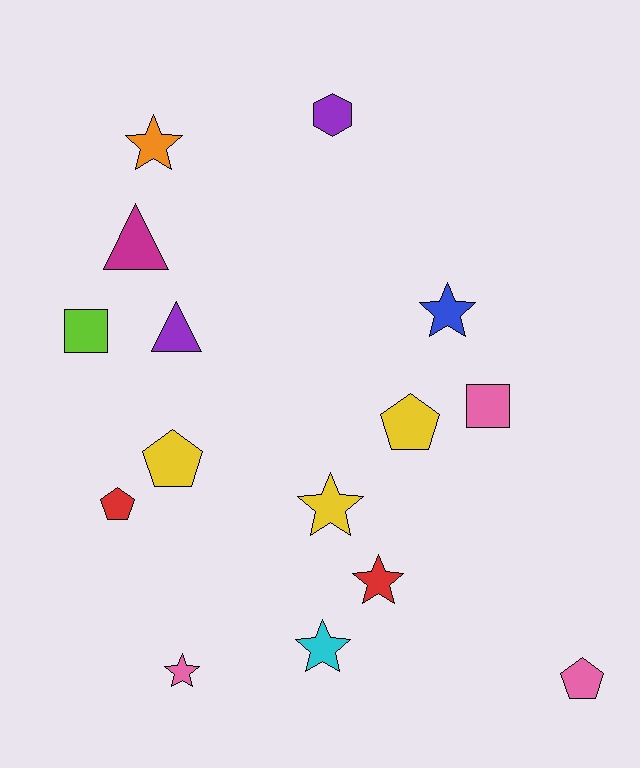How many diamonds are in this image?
There are no diamonds.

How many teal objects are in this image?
There are no teal objects.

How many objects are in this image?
There are 15 objects.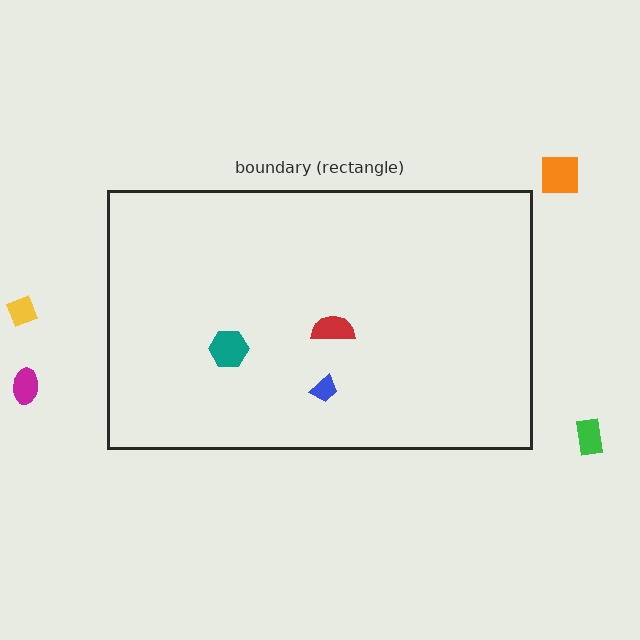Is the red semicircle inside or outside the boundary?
Inside.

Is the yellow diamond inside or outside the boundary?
Outside.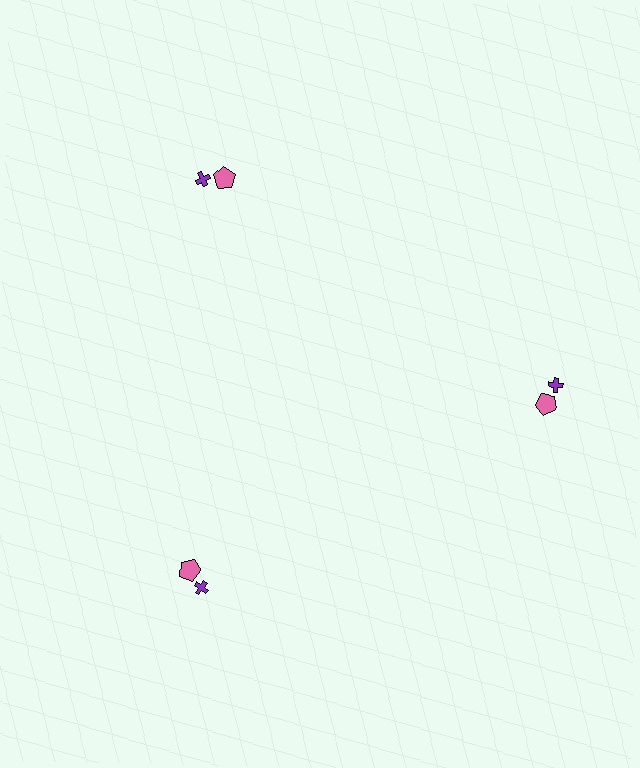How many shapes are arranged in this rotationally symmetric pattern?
There are 6 shapes, arranged in 3 groups of 2.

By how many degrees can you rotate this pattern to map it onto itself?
The pattern maps onto itself every 120 degrees of rotation.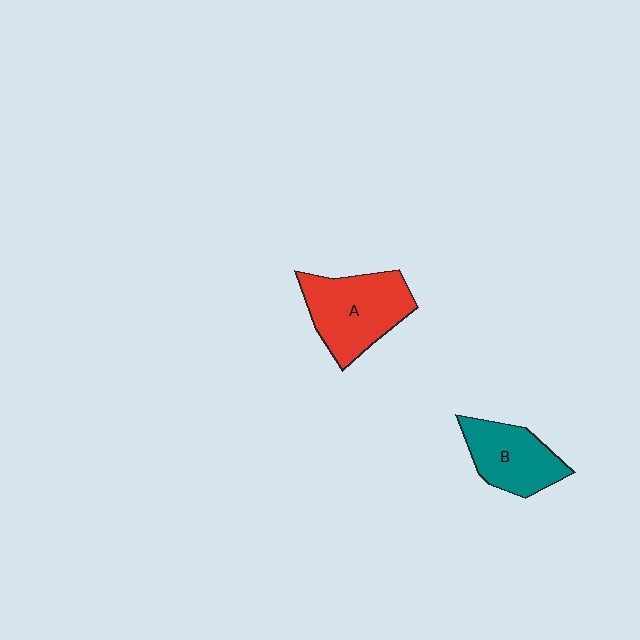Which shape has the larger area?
Shape A (red).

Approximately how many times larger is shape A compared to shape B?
Approximately 1.3 times.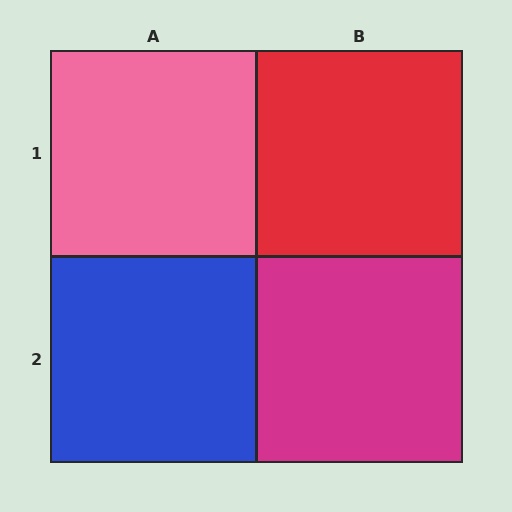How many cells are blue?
1 cell is blue.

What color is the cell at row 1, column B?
Red.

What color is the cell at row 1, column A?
Pink.